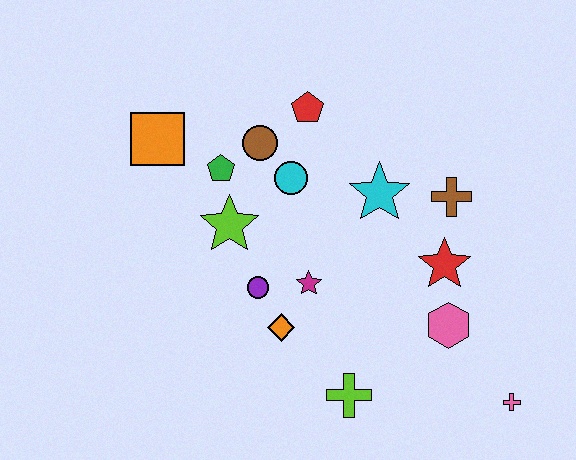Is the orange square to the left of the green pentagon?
Yes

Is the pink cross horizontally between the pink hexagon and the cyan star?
No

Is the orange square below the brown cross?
No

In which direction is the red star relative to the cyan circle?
The red star is to the right of the cyan circle.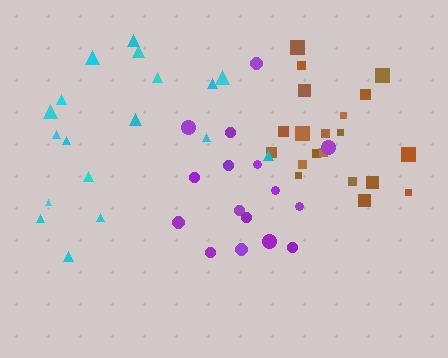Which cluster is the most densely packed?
Brown.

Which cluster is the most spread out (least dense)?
Cyan.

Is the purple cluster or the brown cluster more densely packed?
Brown.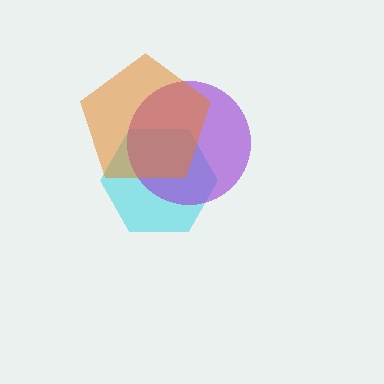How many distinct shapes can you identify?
There are 3 distinct shapes: a cyan hexagon, a purple circle, an orange pentagon.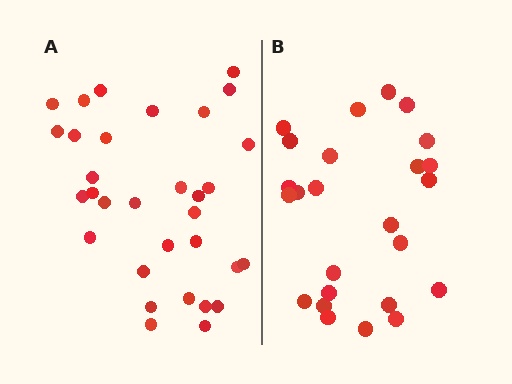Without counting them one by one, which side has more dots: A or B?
Region A (the left region) has more dots.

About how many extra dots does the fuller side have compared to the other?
Region A has roughly 8 or so more dots than region B.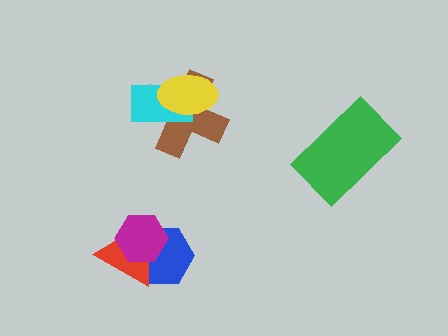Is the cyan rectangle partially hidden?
Yes, it is partially covered by another shape.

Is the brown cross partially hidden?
Yes, it is partially covered by another shape.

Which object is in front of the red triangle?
The magenta hexagon is in front of the red triangle.